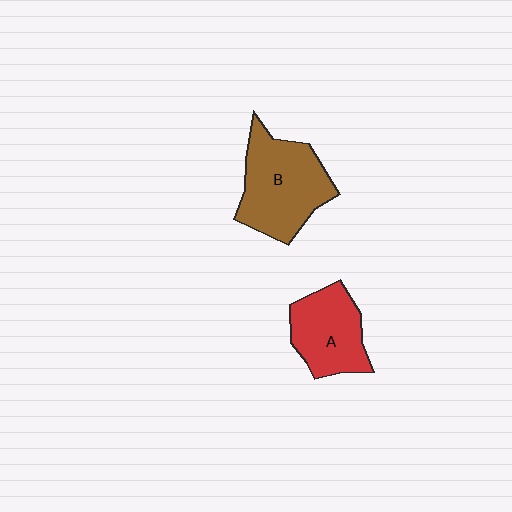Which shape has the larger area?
Shape B (brown).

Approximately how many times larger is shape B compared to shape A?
Approximately 1.3 times.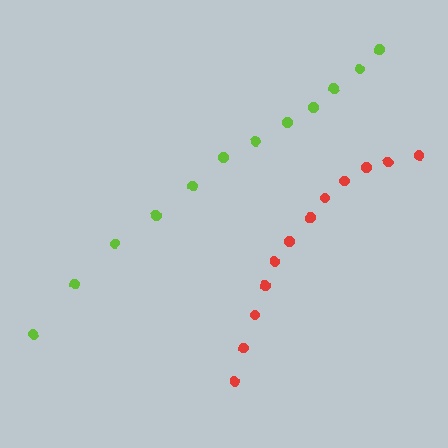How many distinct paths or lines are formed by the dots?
There are 2 distinct paths.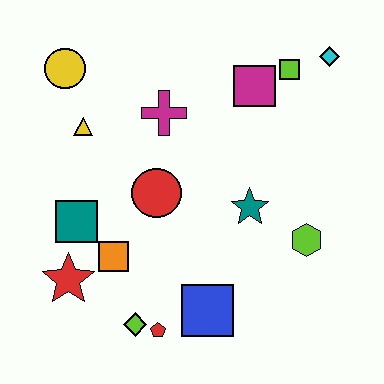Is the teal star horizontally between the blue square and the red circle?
No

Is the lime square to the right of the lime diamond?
Yes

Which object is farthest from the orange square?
The cyan diamond is farthest from the orange square.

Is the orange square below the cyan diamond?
Yes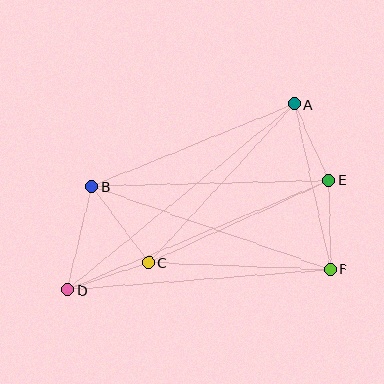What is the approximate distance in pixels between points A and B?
The distance between A and B is approximately 219 pixels.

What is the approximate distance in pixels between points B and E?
The distance between B and E is approximately 237 pixels.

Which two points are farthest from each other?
Points A and D are farthest from each other.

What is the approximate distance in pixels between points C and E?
The distance between C and E is approximately 198 pixels.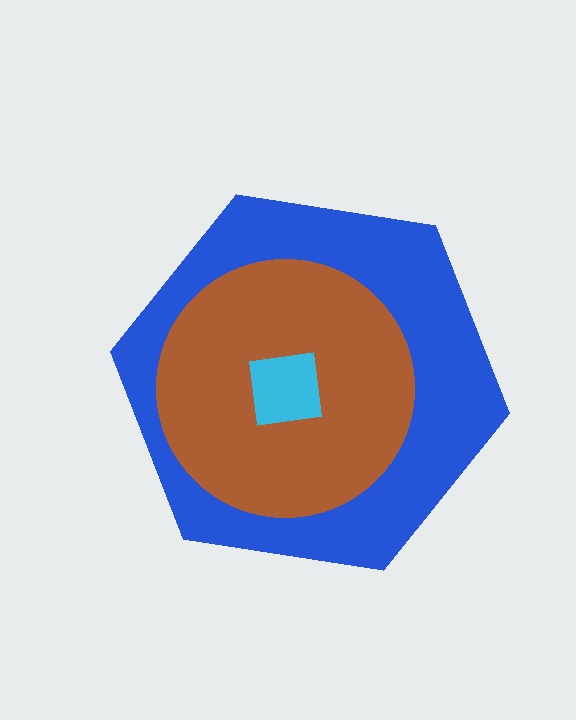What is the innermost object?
The cyan square.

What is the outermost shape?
The blue hexagon.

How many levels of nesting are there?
3.